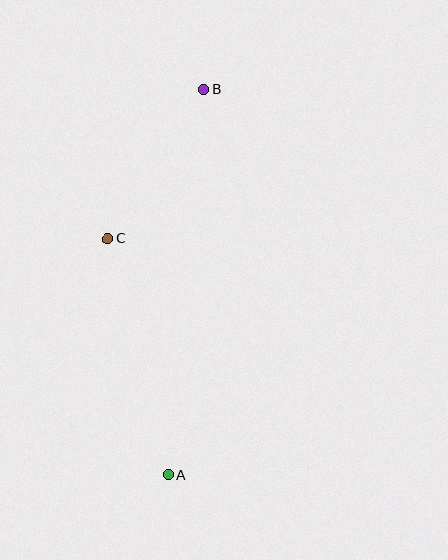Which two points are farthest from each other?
Points A and B are farthest from each other.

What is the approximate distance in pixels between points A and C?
The distance between A and C is approximately 244 pixels.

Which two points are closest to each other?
Points B and C are closest to each other.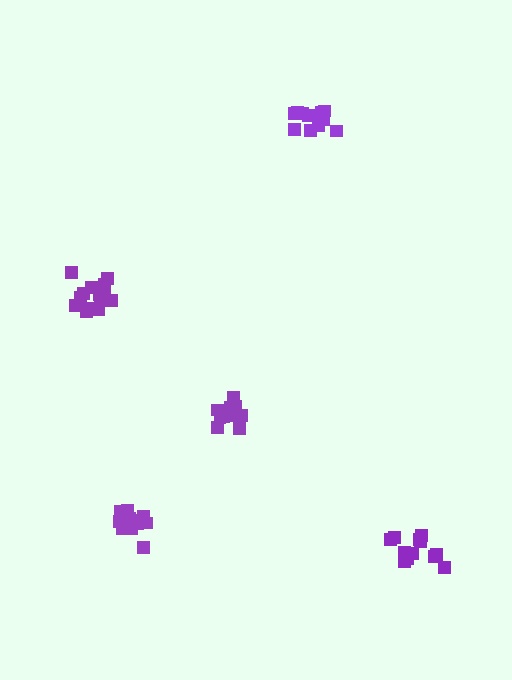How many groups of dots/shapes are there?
There are 5 groups.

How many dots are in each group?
Group 1: 12 dots, Group 2: 13 dots, Group 3: 18 dots, Group 4: 12 dots, Group 5: 13 dots (68 total).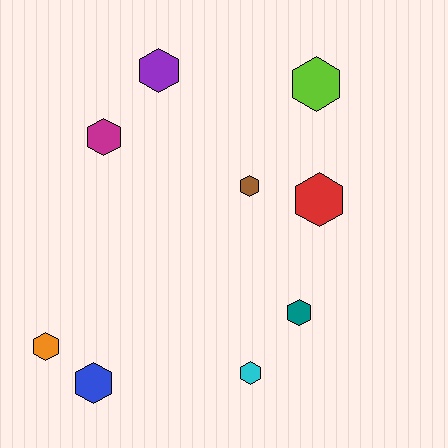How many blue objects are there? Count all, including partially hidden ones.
There is 1 blue object.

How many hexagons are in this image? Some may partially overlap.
There are 9 hexagons.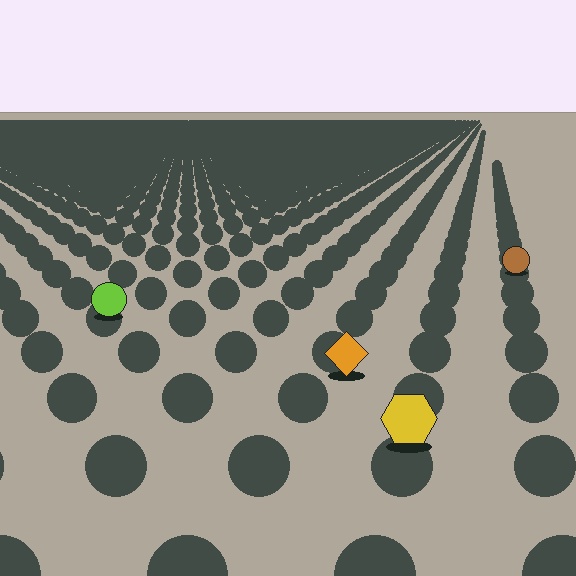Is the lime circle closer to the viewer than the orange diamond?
No. The orange diamond is closer — you can tell from the texture gradient: the ground texture is coarser near it.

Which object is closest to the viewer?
The yellow hexagon is closest. The texture marks near it are larger and more spread out.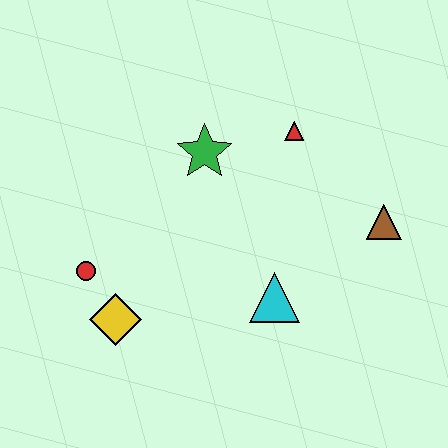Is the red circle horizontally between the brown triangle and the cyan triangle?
No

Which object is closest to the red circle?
The yellow diamond is closest to the red circle.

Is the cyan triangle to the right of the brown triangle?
No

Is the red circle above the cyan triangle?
Yes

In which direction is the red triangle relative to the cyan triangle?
The red triangle is above the cyan triangle.